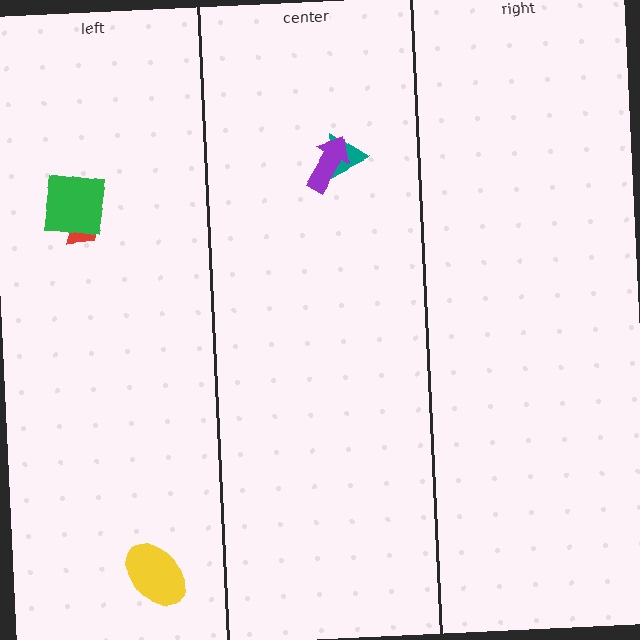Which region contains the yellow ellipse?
The left region.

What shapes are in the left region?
The red trapezoid, the green square, the yellow ellipse.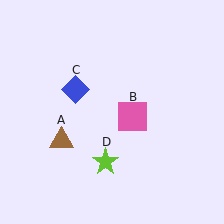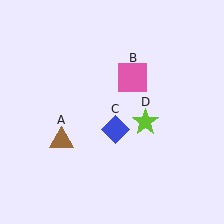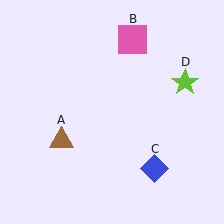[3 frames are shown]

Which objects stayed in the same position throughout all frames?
Brown triangle (object A) remained stationary.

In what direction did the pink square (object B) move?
The pink square (object B) moved up.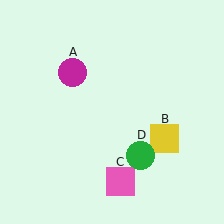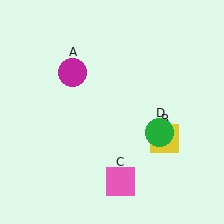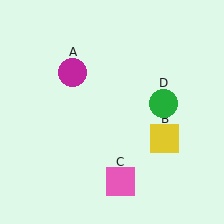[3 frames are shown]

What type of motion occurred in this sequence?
The green circle (object D) rotated counterclockwise around the center of the scene.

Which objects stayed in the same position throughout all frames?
Magenta circle (object A) and yellow square (object B) and pink square (object C) remained stationary.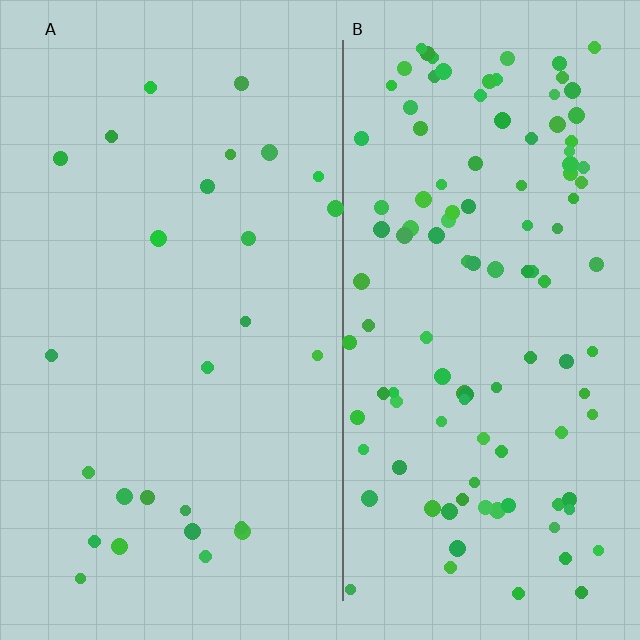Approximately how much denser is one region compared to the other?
Approximately 4.3× — region B over region A.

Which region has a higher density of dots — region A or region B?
B (the right).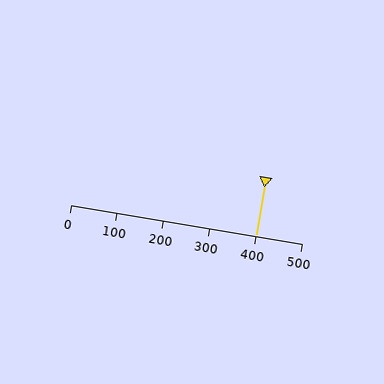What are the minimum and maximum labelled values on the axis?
The axis runs from 0 to 500.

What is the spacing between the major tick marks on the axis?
The major ticks are spaced 100 apart.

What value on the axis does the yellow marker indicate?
The marker indicates approximately 400.